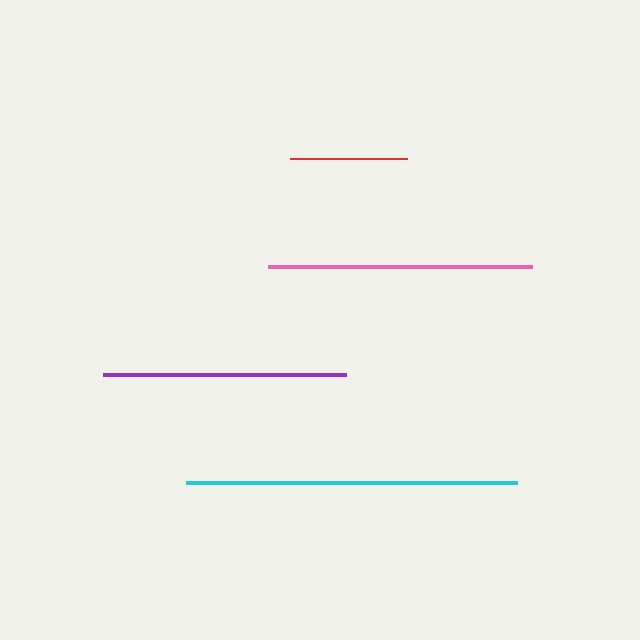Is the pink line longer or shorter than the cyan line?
The cyan line is longer than the pink line.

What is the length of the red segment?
The red segment is approximately 117 pixels long.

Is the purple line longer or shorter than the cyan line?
The cyan line is longer than the purple line.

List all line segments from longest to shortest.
From longest to shortest: cyan, pink, purple, red.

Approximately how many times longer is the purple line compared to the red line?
The purple line is approximately 2.1 times the length of the red line.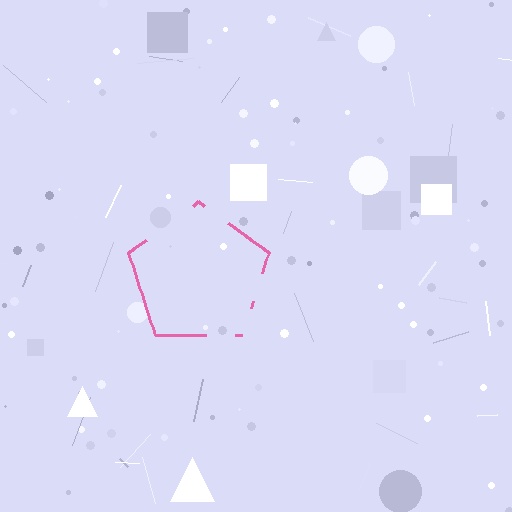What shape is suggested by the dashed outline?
The dashed outline suggests a pentagon.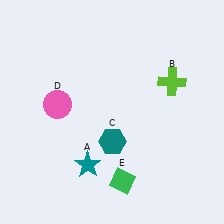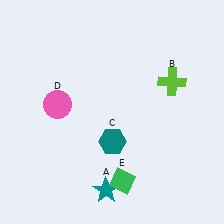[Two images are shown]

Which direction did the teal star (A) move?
The teal star (A) moved down.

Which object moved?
The teal star (A) moved down.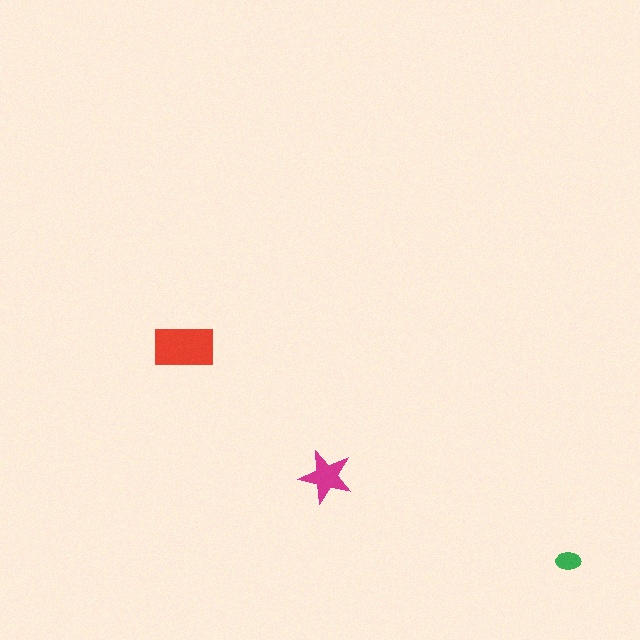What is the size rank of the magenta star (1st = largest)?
2nd.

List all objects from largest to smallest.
The red rectangle, the magenta star, the green ellipse.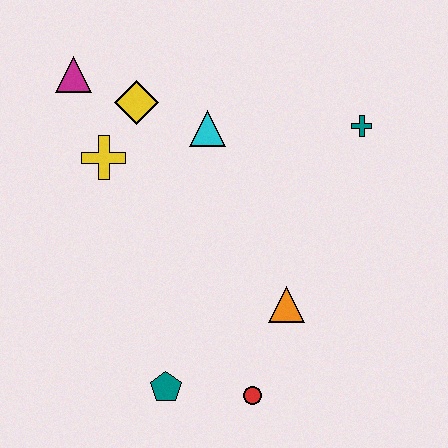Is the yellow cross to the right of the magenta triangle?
Yes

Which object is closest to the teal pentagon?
The red circle is closest to the teal pentagon.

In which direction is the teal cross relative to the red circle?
The teal cross is above the red circle.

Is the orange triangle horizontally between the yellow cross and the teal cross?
Yes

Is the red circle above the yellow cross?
No